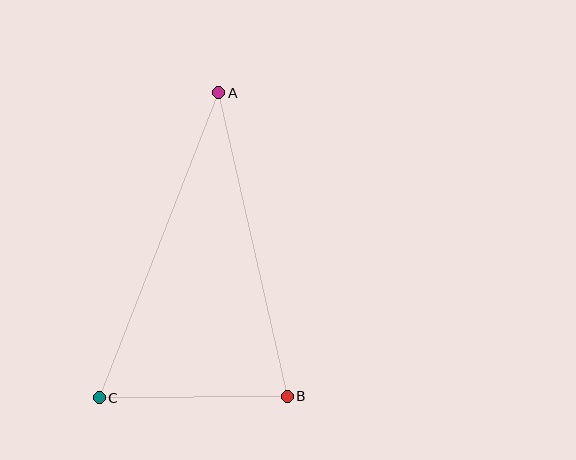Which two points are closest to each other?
Points B and C are closest to each other.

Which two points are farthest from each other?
Points A and C are farthest from each other.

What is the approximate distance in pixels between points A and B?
The distance between A and B is approximately 311 pixels.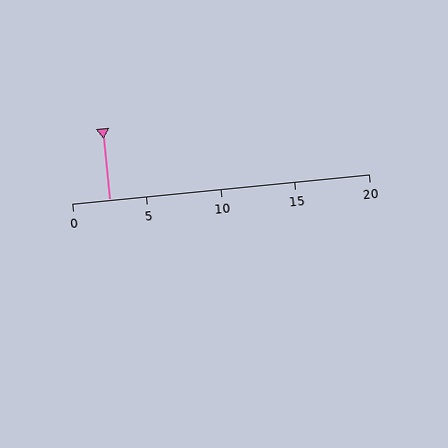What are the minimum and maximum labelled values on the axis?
The axis runs from 0 to 20.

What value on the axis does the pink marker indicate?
The marker indicates approximately 2.5.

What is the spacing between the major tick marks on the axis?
The major ticks are spaced 5 apart.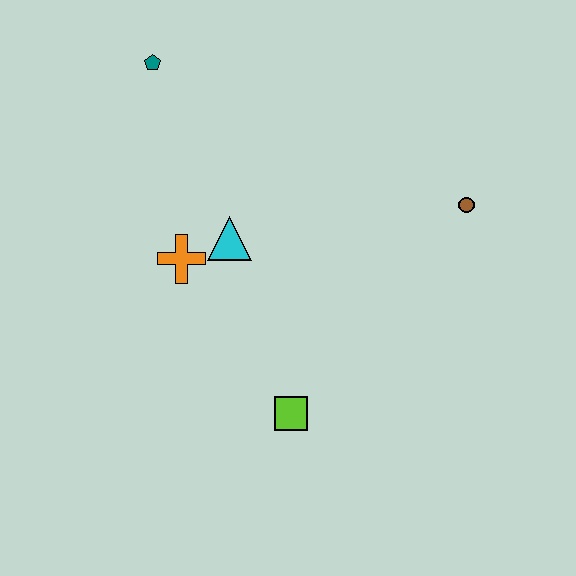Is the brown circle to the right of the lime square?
Yes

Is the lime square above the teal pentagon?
No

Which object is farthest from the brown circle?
The teal pentagon is farthest from the brown circle.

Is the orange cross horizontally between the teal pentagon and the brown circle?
Yes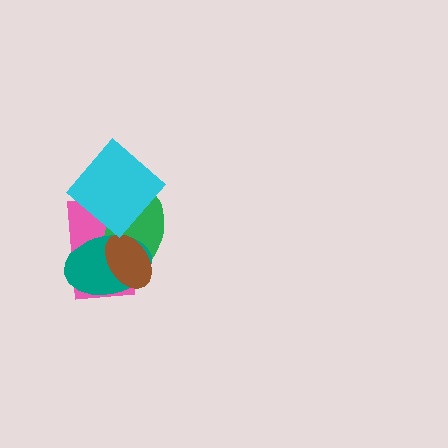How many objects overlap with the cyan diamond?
3 objects overlap with the cyan diamond.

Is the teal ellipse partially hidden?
Yes, it is partially covered by another shape.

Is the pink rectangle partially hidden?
Yes, it is partially covered by another shape.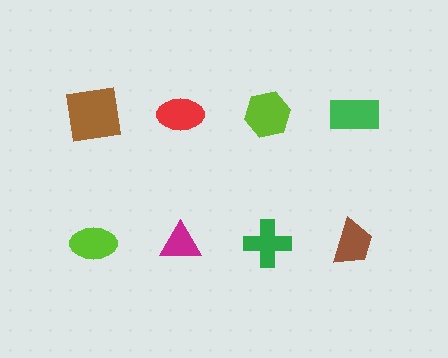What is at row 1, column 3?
A lime hexagon.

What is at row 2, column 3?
A green cross.